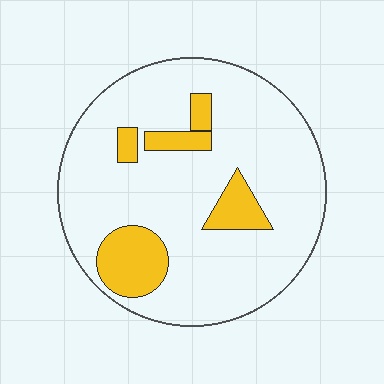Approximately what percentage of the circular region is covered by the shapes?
Approximately 15%.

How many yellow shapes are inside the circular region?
5.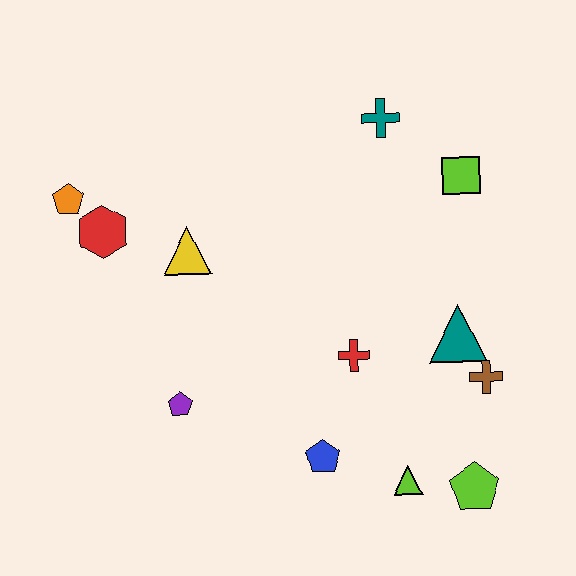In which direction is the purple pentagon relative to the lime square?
The purple pentagon is to the left of the lime square.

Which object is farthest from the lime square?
The orange pentagon is farthest from the lime square.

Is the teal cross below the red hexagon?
No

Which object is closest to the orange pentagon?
The red hexagon is closest to the orange pentagon.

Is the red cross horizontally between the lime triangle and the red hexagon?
Yes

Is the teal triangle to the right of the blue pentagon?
Yes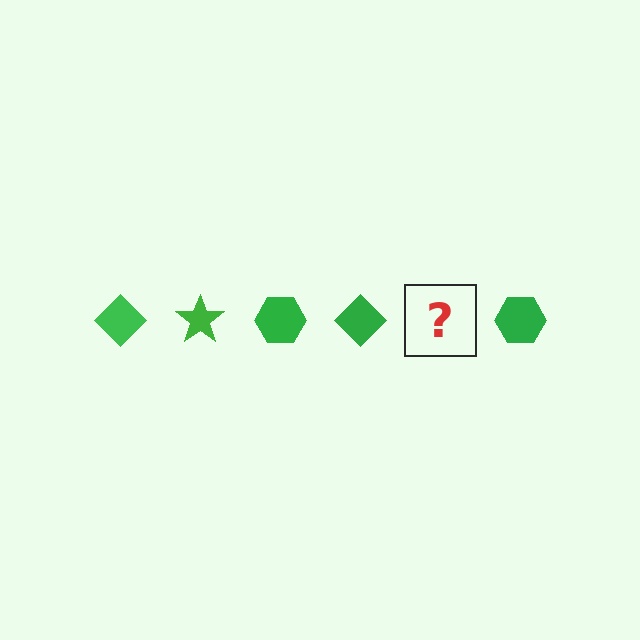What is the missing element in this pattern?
The missing element is a green star.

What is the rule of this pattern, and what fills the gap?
The rule is that the pattern cycles through diamond, star, hexagon shapes in green. The gap should be filled with a green star.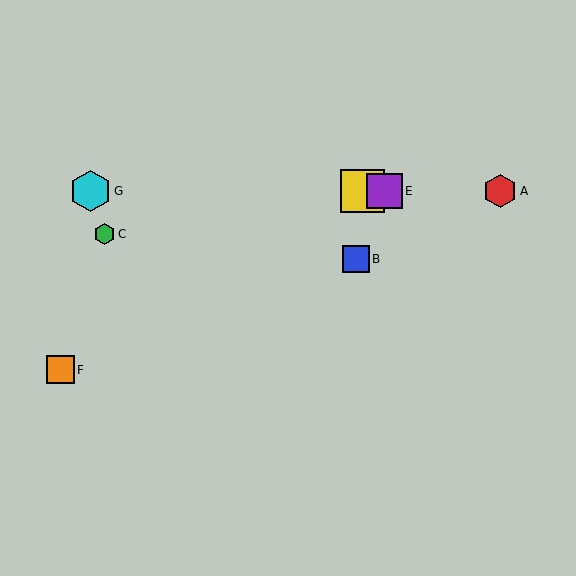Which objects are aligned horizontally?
Objects A, D, E, G are aligned horizontally.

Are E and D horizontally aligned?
Yes, both are at y≈191.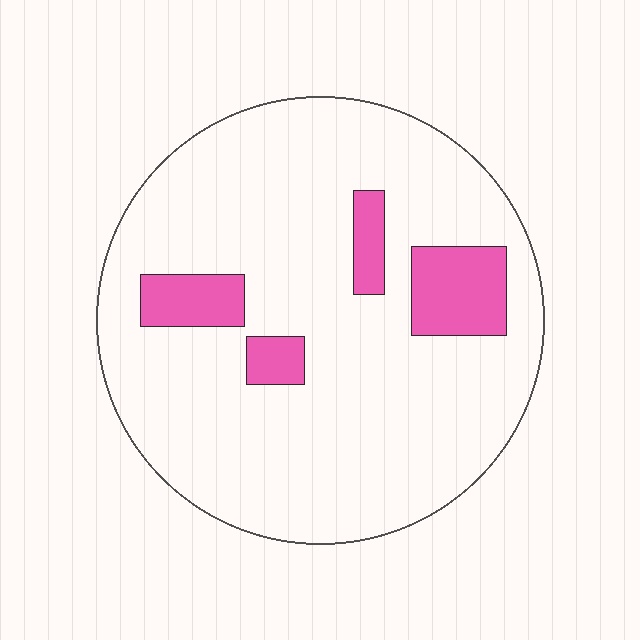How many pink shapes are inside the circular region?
4.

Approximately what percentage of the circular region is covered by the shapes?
Approximately 15%.